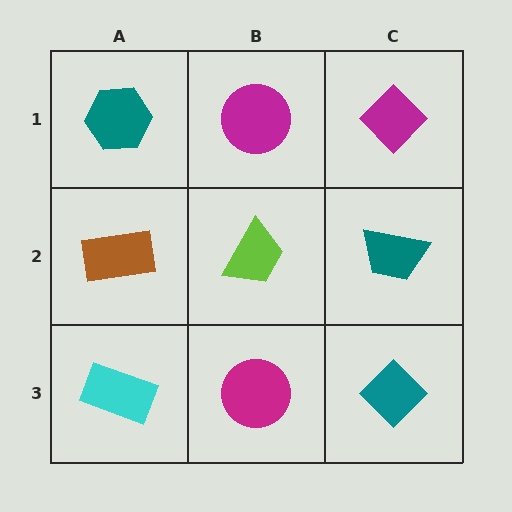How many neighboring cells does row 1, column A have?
2.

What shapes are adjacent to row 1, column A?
A brown rectangle (row 2, column A), a magenta circle (row 1, column B).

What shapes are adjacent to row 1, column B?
A lime trapezoid (row 2, column B), a teal hexagon (row 1, column A), a magenta diamond (row 1, column C).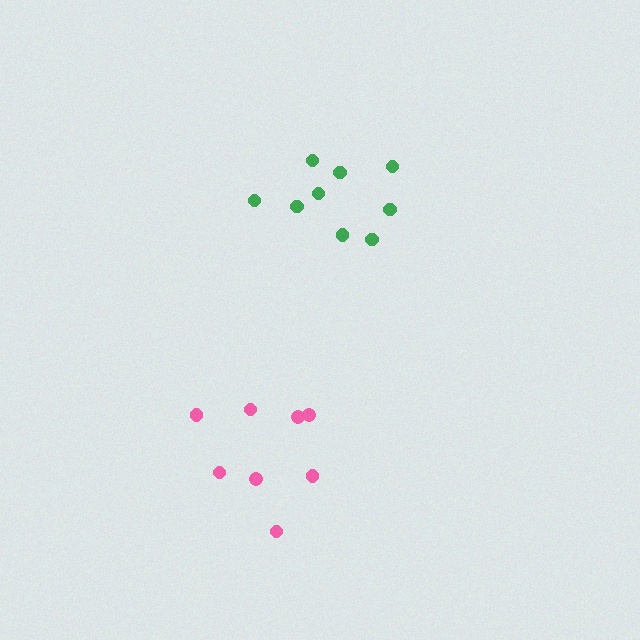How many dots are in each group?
Group 1: 8 dots, Group 2: 9 dots (17 total).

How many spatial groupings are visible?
There are 2 spatial groupings.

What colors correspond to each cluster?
The clusters are colored: pink, green.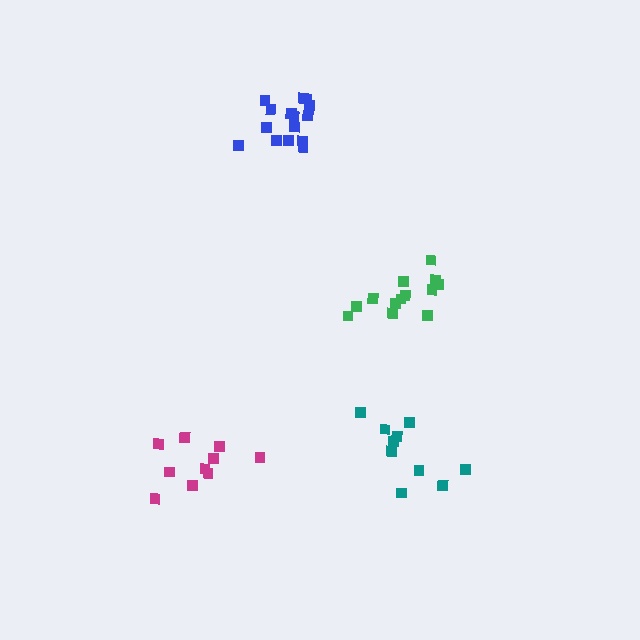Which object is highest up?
The blue cluster is topmost.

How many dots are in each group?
Group 1: 15 dots, Group 2: 13 dots, Group 3: 10 dots, Group 4: 10 dots (48 total).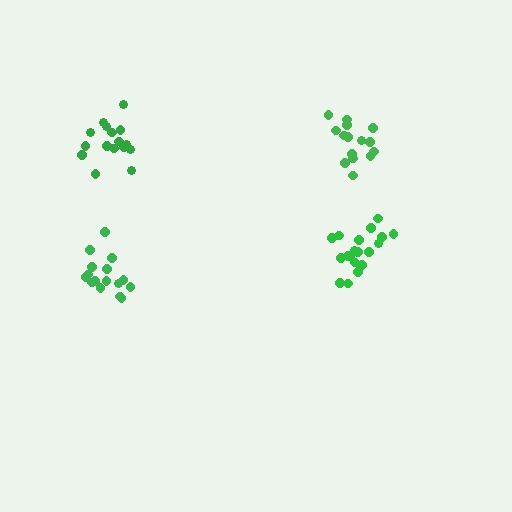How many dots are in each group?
Group 1: 19 dots, Group 2: 16 dots, Group 3: 16 dots, Group 4: 15 dots (66 total).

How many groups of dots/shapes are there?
There are 4 groups.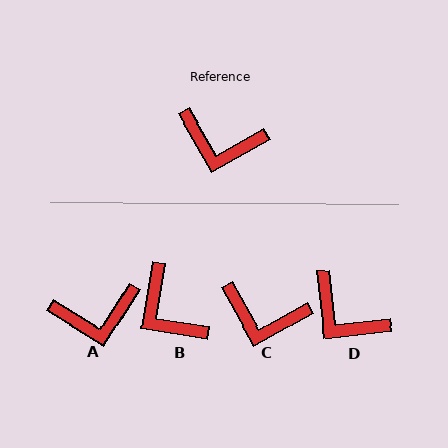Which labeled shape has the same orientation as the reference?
C.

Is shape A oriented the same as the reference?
No, it is off by about 28 degrees.